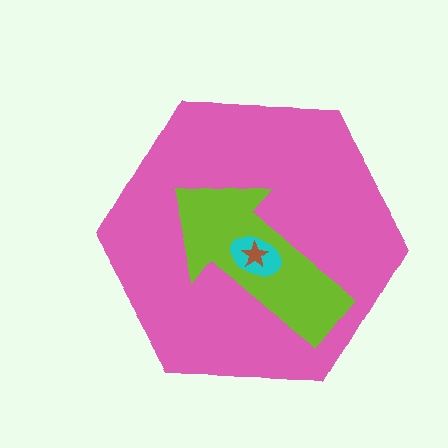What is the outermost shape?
The pink hexagon.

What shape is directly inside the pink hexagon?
The lime arrow.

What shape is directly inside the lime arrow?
The cyan ellipse.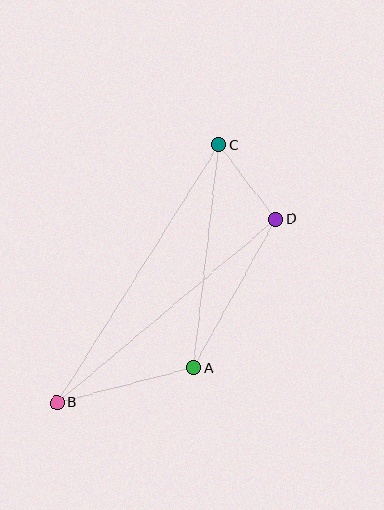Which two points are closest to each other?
Points C and D are closest to each other.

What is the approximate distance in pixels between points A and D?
The distance between A and D is approximately 170 pixels.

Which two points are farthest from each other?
Points B and C are farthest from each other.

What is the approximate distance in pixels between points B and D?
The distance between B and D is approximately 286 pixels.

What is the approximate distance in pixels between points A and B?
The distance between A and B is approximately 141 pixels.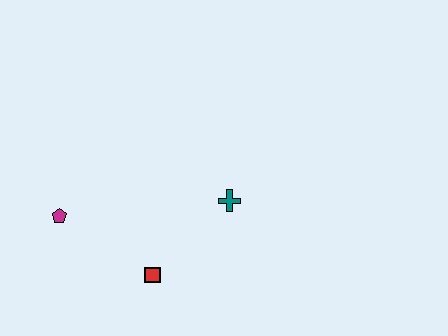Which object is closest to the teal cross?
The red square is closest to the teal cross.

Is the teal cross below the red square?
No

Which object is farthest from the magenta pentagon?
The teal cross is farthest from the magenta pentagon.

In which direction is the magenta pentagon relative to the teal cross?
The magenta pentagon is to the left of the teal cross.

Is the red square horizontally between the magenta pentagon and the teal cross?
Yes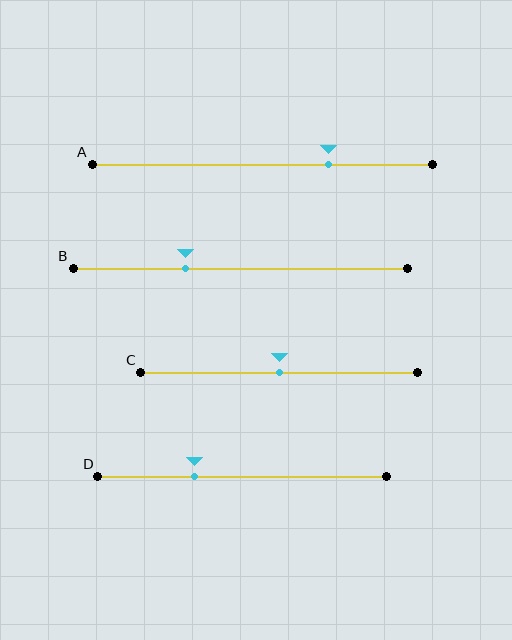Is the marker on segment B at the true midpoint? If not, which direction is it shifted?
No, the marker on segment B is shifted to the left by about 16% of the segment length.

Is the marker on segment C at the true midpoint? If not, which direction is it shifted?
Yes, the marker on segment C is at the true midpoint.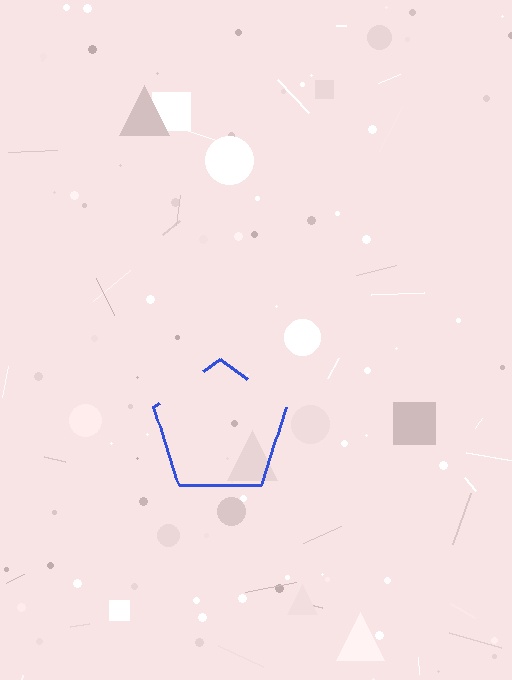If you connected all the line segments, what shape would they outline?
They would outline a pentagon.